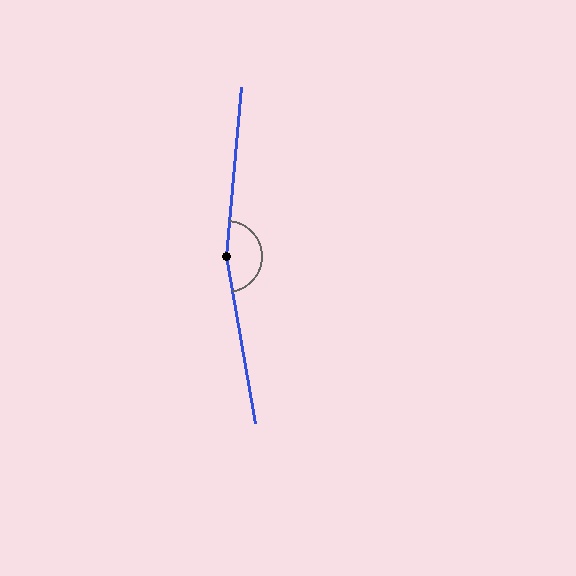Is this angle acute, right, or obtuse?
It is obtuse.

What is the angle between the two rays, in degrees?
Approximately 165 degrees.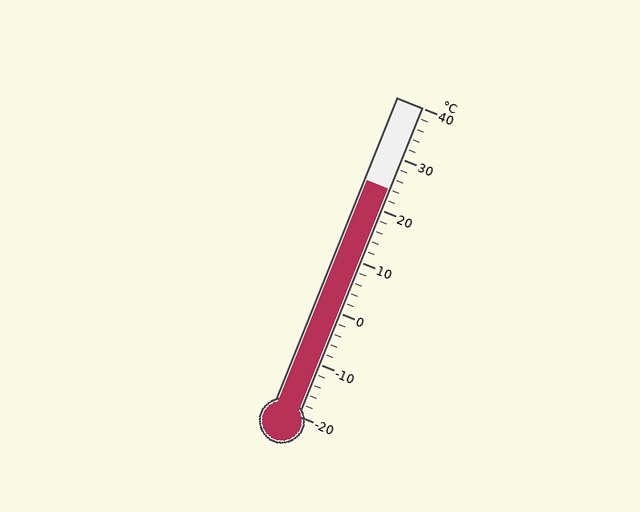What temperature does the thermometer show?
The thermometer shows approximately 24°C.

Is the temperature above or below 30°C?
The temperature is below 30°C.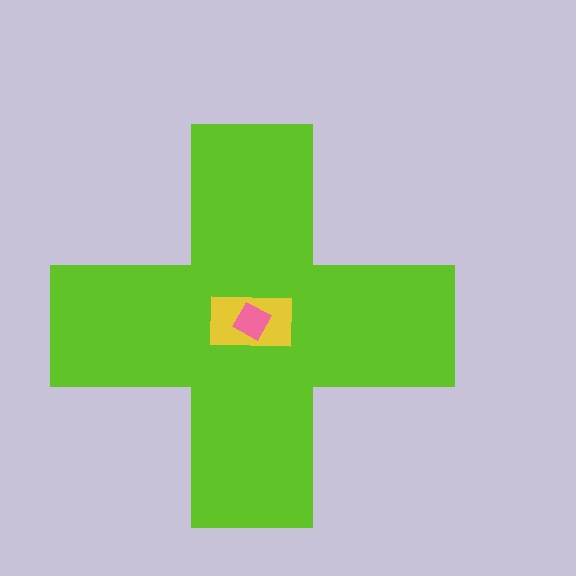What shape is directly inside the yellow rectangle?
The pink diamond.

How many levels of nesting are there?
3.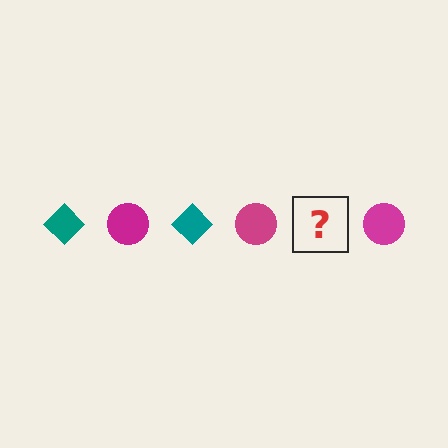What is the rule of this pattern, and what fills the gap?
The rule is that the pattern alternates between teal diamond and magenta circle. The gap should be filled with a teal diamond.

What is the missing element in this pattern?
The missing element is a teal diamond.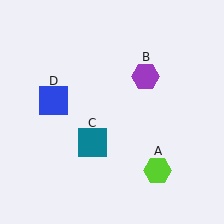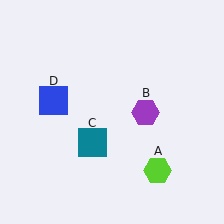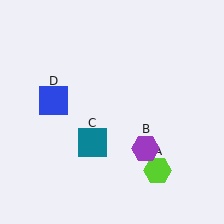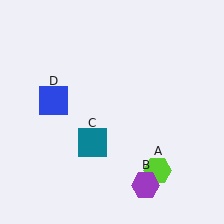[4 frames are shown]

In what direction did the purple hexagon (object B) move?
The purple hexagon (object B) moved down.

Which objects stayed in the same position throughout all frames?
Lime hexagon (object A) and teal square (object C) and blue square (object D) remained stationary.